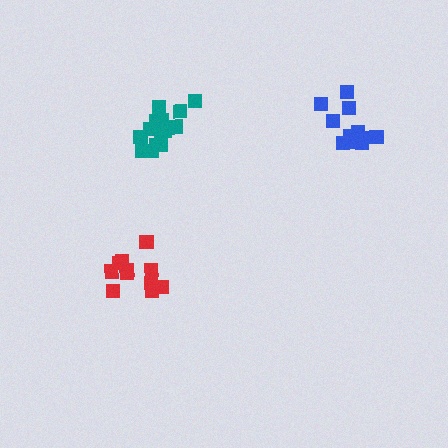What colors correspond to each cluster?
The clusters are colored: red, blue, teal.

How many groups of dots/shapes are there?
There are 3 groups.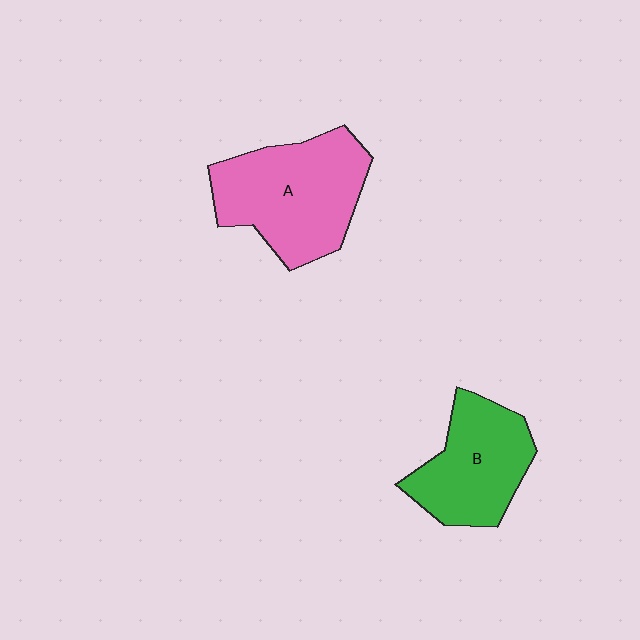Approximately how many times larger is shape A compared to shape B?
Approximately 1.3 times.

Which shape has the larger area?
Shape A (pink).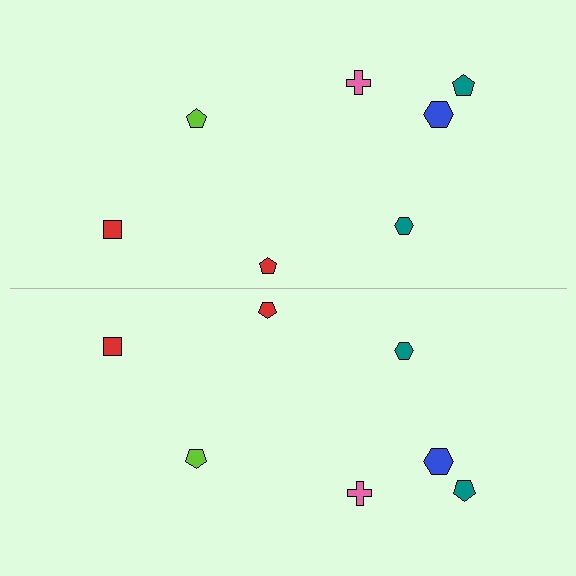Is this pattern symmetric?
Yes, this pattern has bilateral (reflection) symmetry.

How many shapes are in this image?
There are 14 shapes in this image.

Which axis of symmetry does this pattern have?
The pattern has a horizontal axis of symmetry running through the center of the image.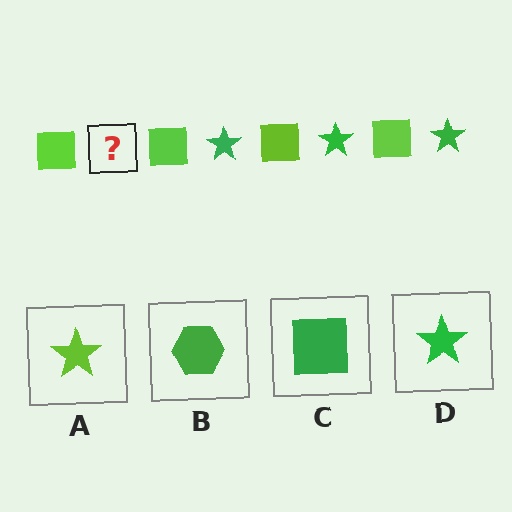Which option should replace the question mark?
Option D.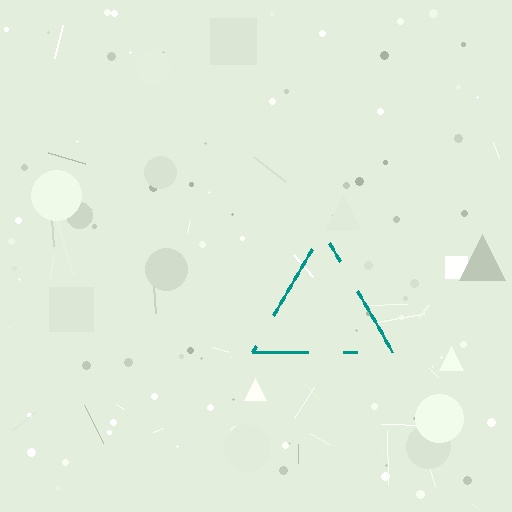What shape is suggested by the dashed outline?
The dashed outline suggests a triangle.